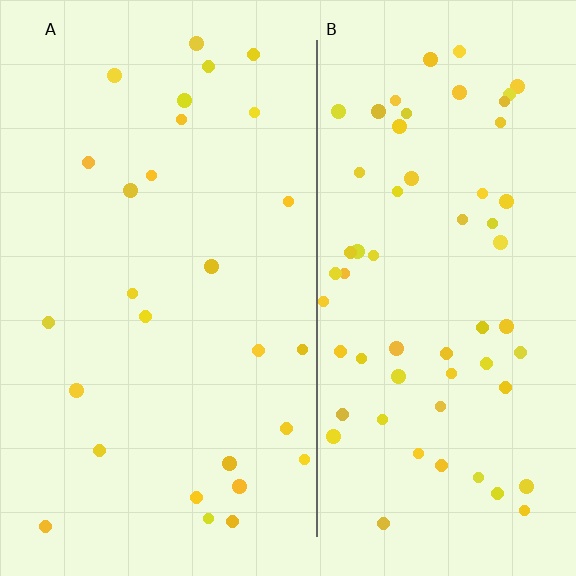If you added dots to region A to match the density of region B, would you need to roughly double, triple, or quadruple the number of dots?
Approximately double.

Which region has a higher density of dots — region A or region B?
B (the right).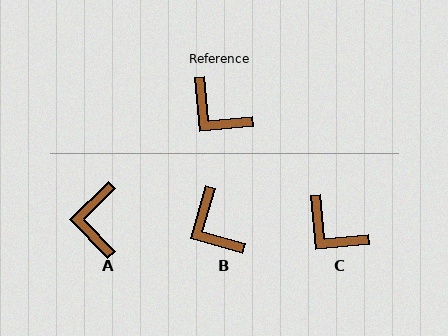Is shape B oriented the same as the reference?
No, it is off by about 22 degrees.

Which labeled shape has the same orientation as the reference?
C.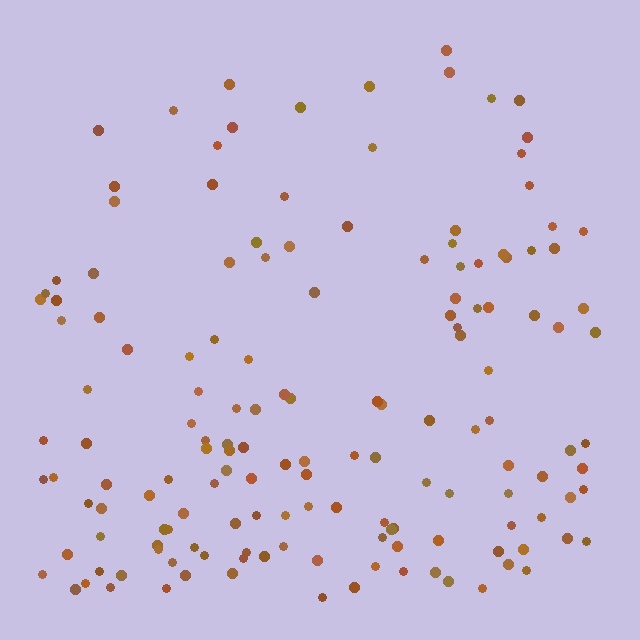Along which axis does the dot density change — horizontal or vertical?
Vertical.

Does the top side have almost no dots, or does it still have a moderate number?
Still a moderate number, just noticeably fewer than the bottom.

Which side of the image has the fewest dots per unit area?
The top.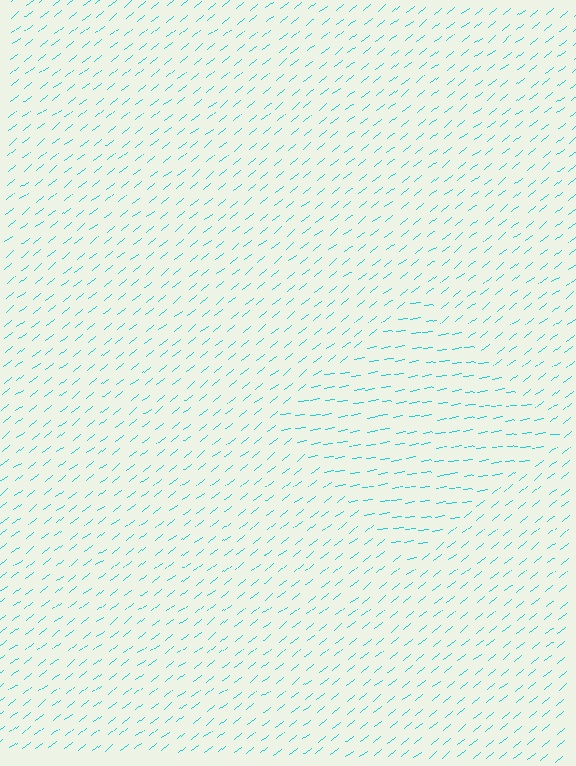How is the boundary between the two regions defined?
The boundary is defined purely by a change in line orientation (approximately 30 degrees difference). All lines are the same color and thickness.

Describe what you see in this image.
The image is filled with small cyan line segments. A diamond region in the image has lines oriented differently from the surrounding lines, creating a visible texture boundary.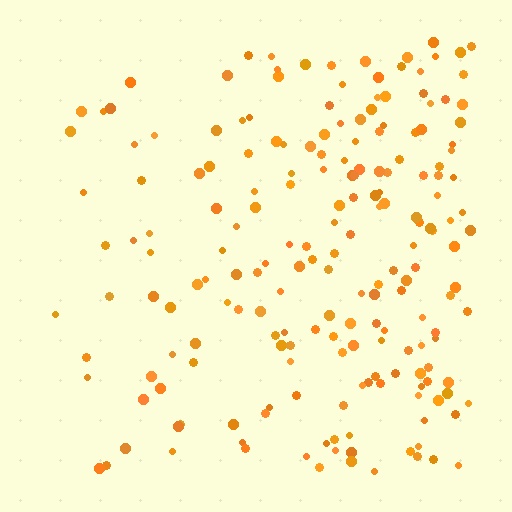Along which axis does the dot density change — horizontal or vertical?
Horizontal.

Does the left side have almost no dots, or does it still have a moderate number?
Still a moderate number, just noticeably fewer than the right.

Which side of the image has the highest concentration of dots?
The right.